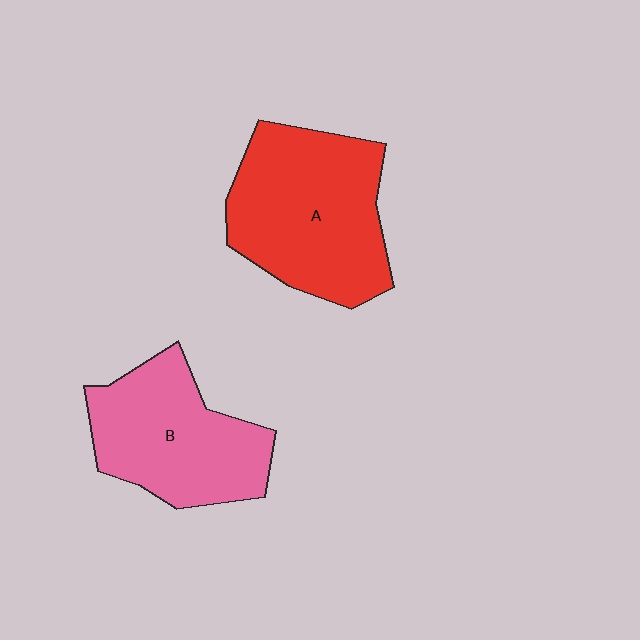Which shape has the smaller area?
Shape B (pink).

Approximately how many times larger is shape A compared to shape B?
Approximately 1.2 times.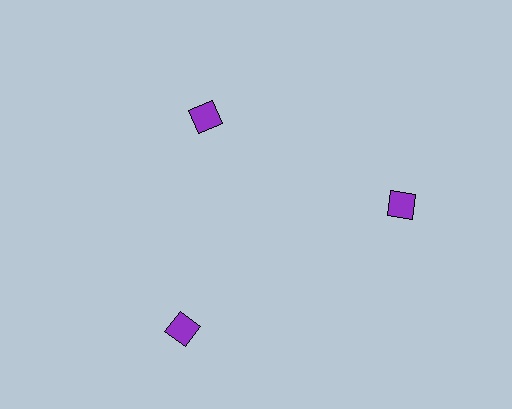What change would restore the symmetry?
The symmetry would be restored by moving it outward, back onto the ring so that all 3 squares sit at equal angles and equal distance from the center.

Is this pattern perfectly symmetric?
No. The 3 purple squares are arranged in a ring, but one element near the 11 o'clock position is pulled inward toward the center, breaking the 3-fold rotational symmetry.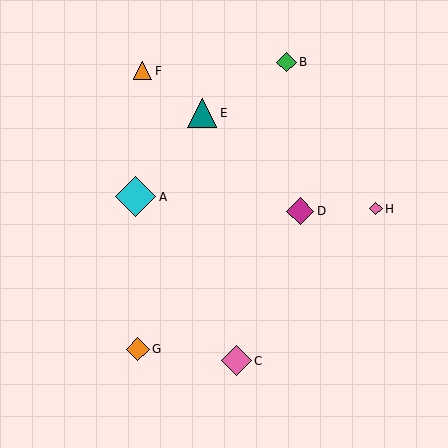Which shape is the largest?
The cyan diamond (labeled A) is the largest.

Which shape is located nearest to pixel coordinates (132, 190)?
The cyan diamond (labeled A) at (136, 197) is nearest to that location.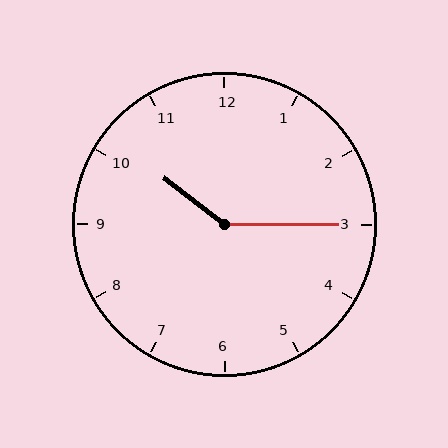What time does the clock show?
10:15.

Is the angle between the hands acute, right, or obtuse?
It is obtuse.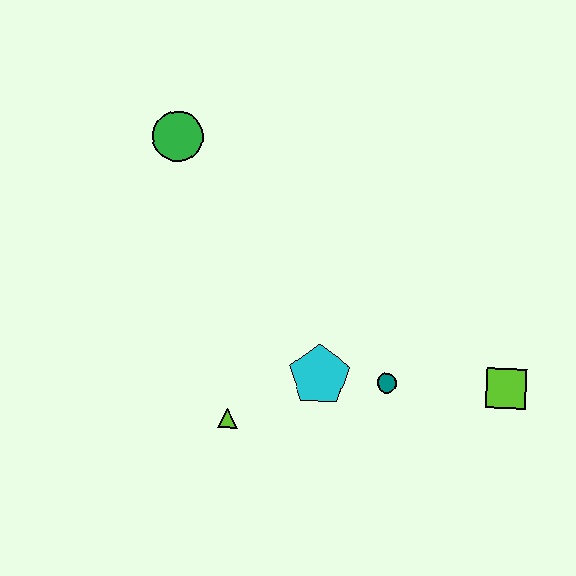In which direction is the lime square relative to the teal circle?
The lime square is to the right of the teal circle.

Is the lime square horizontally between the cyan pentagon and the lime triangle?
No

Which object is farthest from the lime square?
The green circle is farthest from the lime square.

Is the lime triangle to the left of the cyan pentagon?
Yes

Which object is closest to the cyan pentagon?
The teal circle is closest to the cyan pentagon.